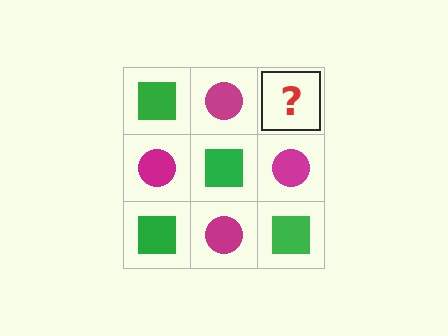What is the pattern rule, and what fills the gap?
The rule is that it alternates green square and magenta circle in a checkerboard pattern. The gap should be filled with a green square.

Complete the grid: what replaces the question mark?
The question mark should be replaced with a green square.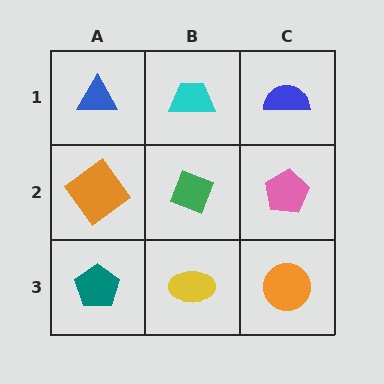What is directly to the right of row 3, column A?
A yellow ellipse.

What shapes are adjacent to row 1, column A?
An orange diamond (row 2, column A), a cyan trapezoid (row 1, column B).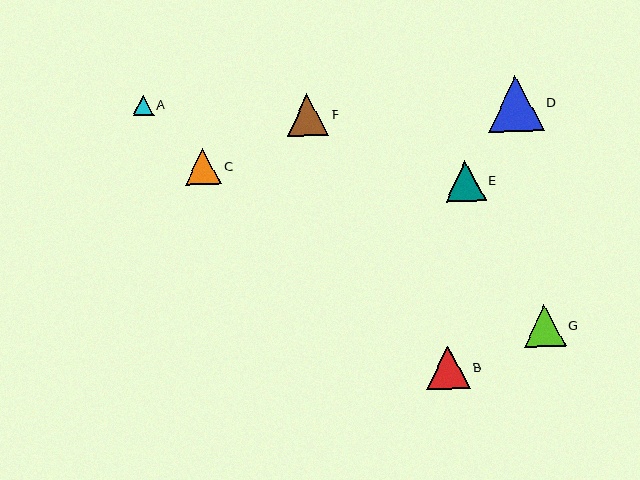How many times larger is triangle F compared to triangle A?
Triangle F is approximately 2.1 times the size of triangle A.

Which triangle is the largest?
Triangle D is the largest with a size of approximately 56 pixels.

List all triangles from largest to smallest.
From largest to smallest: D, B, F, G, E, C, A.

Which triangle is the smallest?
Triangle A is the smallest with a size of approximately 20 pixels.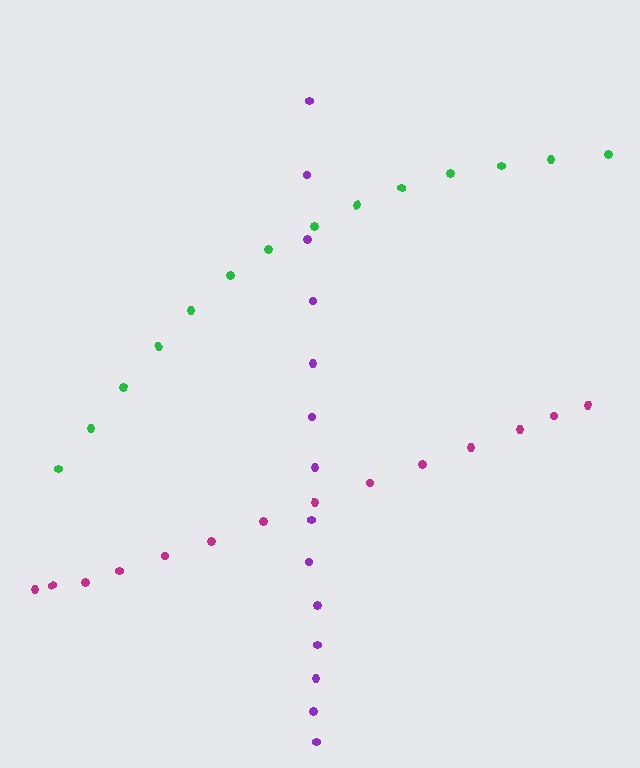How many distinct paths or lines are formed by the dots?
There are 3 distinct paths.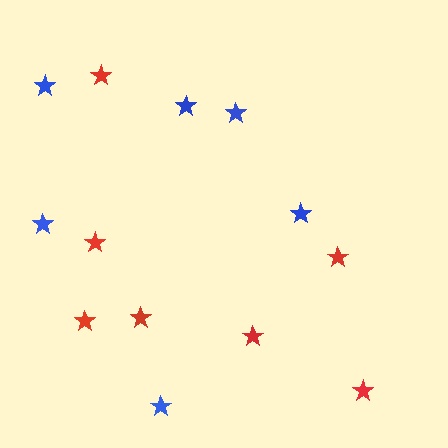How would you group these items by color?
There are 2 groups: one group of red stars (7) and one group of blue stars (6).